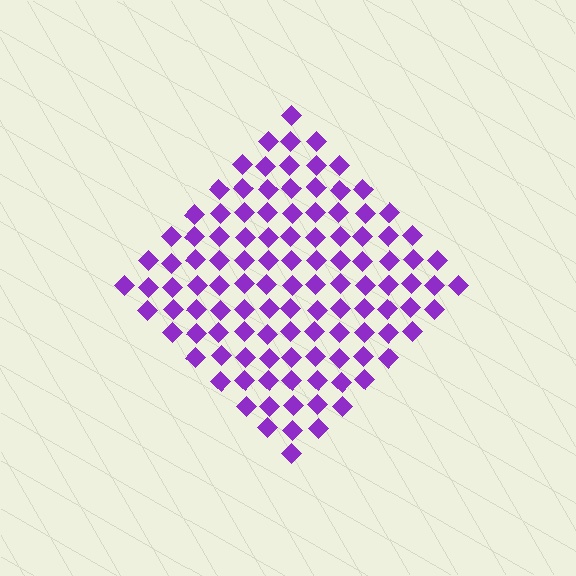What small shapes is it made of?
It is made of small diamonds.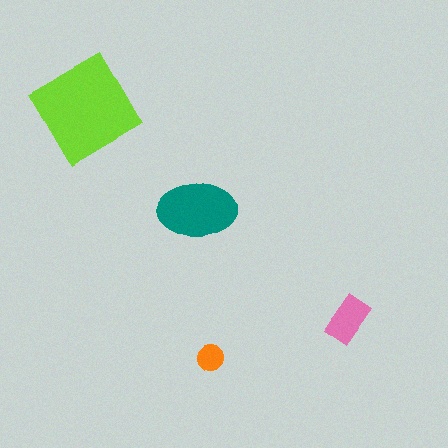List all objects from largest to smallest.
The lime diamond, the teal ellipse, the pink rectangle, the orange circle.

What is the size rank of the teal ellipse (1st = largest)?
2nd.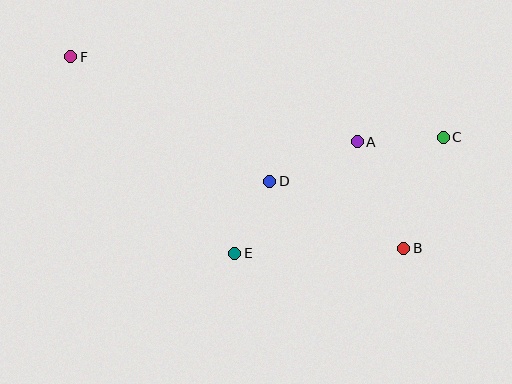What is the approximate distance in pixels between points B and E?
The distance between B and E is approximately 169 pixels.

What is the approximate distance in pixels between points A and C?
The distance between A and C is approximately 86 pixels.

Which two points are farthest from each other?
Points B and F are farthest from each other.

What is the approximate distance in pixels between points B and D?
The distance between B and D is approximately 150 pixels.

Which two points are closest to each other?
Points D and E are closest to each other.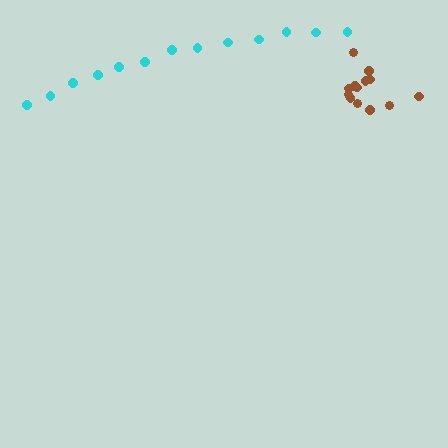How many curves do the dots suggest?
There are 2 distinct paths.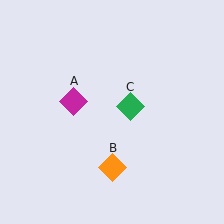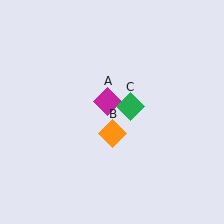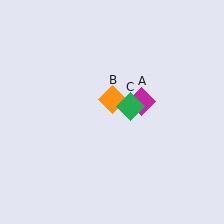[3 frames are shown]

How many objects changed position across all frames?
2 objects changed position: magenta diamond (object A), orange diamond (object B).